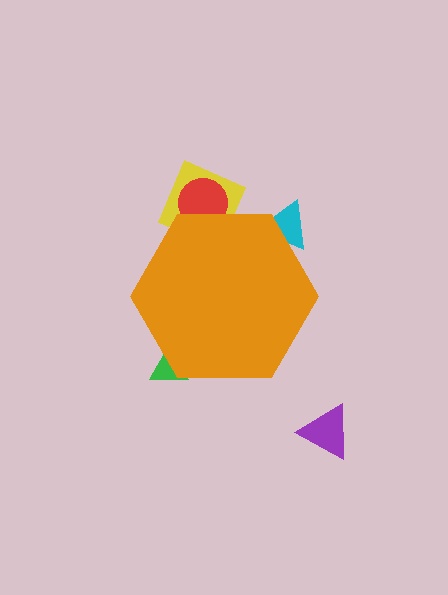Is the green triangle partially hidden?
Yes, the green triangle is partially hidden behind the orange hexagon.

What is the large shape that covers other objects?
An orange hexagon.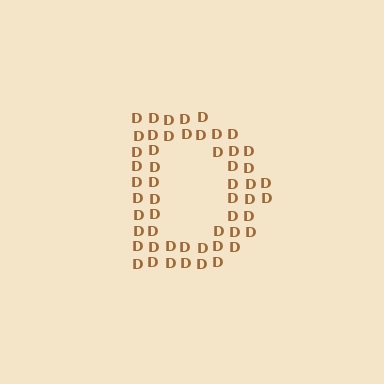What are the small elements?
The small elements are letter D's.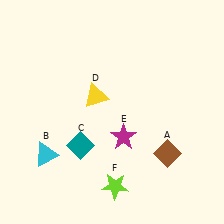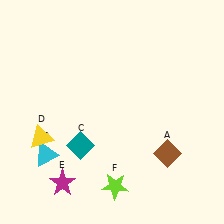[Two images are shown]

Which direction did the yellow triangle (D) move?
The yellow triangle (D) moved left.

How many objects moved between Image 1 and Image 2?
2 objects moved between the two images.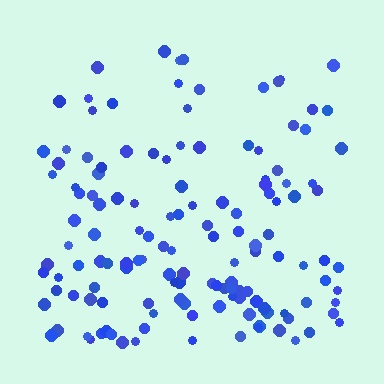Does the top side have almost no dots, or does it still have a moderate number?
Still a moderate number, just noticeably fewer than the bottom.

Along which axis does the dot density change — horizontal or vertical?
Vertical.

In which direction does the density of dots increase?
From top to bottom, with the bottom side densest.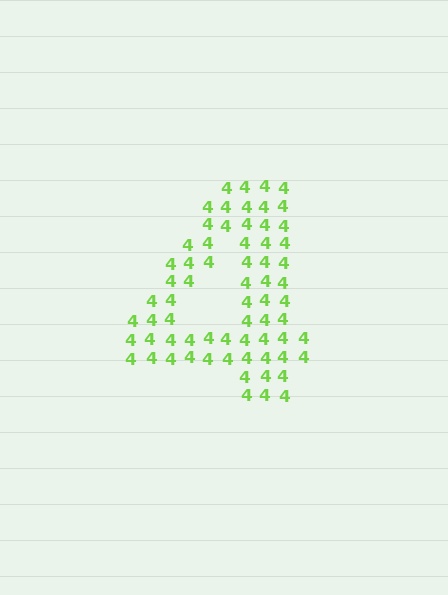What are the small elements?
The small elements are digit 4's.